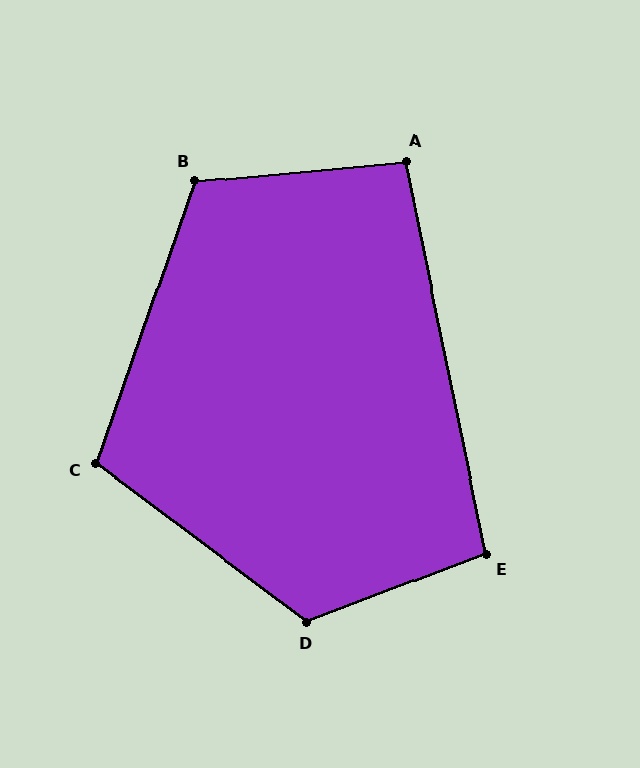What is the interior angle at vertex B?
Approximately 115 degrees (obtuse).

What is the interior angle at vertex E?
Approximately 99 degrees (obtuse).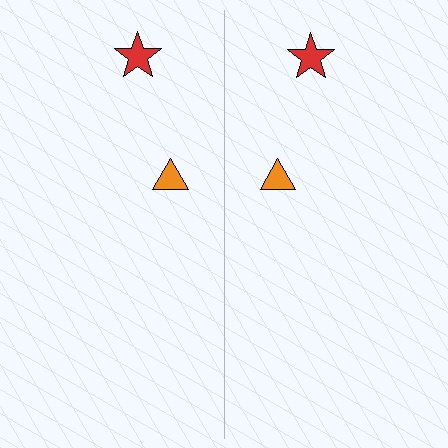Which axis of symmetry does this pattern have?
The pattern has a vertical axis of symmetry running through the center of the image.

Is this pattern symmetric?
Yes, this pattern has bilateral (reflection) symmetry.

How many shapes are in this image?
There are 4 shapes in this image.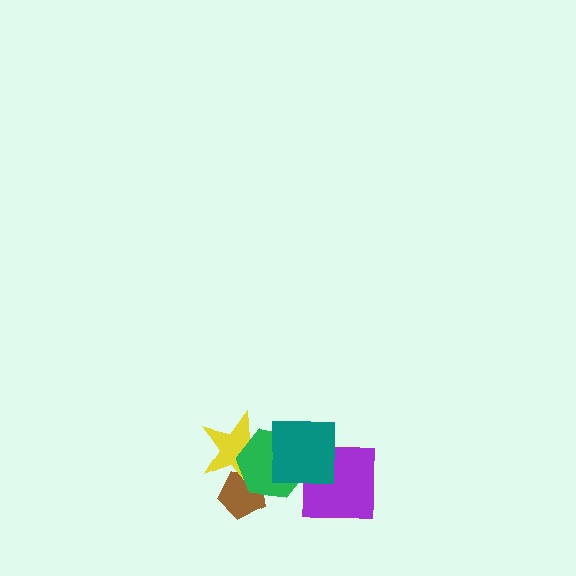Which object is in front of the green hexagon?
The teal square is in front of the green hexagon.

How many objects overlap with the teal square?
3 objects overlap with the teal square.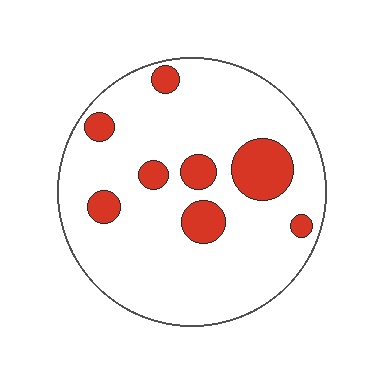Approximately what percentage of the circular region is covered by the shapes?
Approximately 15%.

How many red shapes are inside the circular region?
8.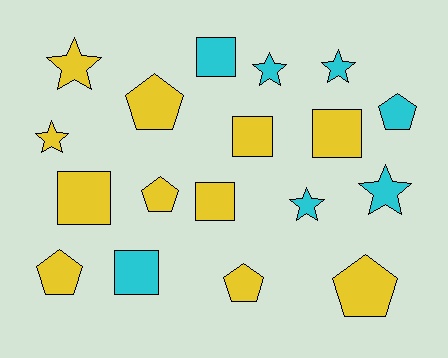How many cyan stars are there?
There are 4 cyan stars.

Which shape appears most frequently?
Star, with 6 objects.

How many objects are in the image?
There are 18 objects.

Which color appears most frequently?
Yellow, with 11 objects.